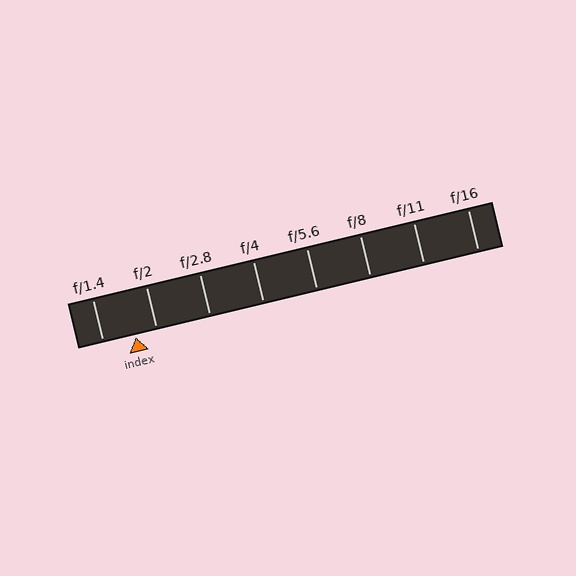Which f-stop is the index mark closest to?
The index mark is closest to f/2.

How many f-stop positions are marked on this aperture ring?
There are 8 f-stop positions marked.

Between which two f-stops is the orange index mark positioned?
The index mark is between f/1.4 and f/2.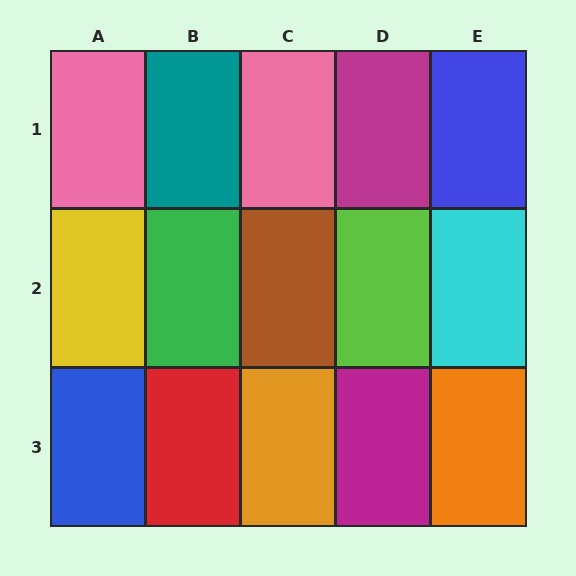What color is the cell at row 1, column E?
Blue.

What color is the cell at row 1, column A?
Pink.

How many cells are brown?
1 cell is brown.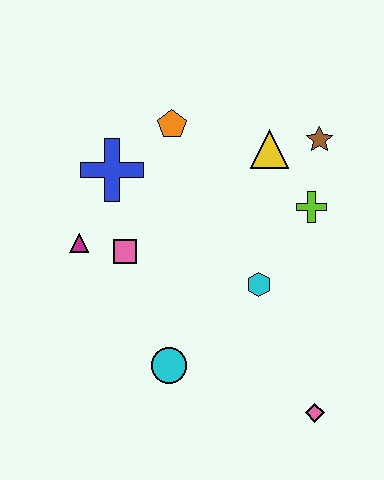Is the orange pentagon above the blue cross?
Yes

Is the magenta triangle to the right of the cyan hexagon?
No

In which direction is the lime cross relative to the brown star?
The lime cross is below the brown star.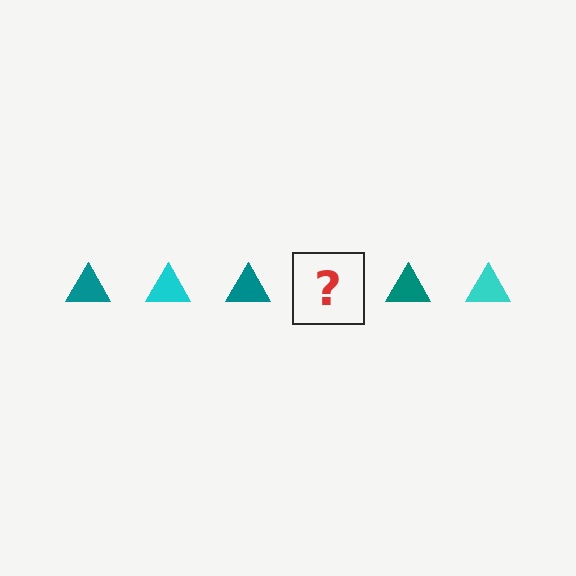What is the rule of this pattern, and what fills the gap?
The rule is that the pattern cycles through teal, cyan triangles. The gap should be filled with a cyan triangle.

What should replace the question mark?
The question mark should be replaced with a cyan triangle.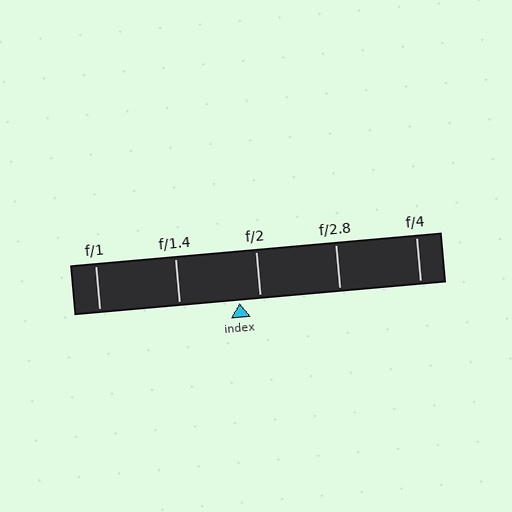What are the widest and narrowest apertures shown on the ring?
The widest aperture shown is f/1 and the narrowest is f/4.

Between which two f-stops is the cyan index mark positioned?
The index mark is between f/1.4 and f/2.